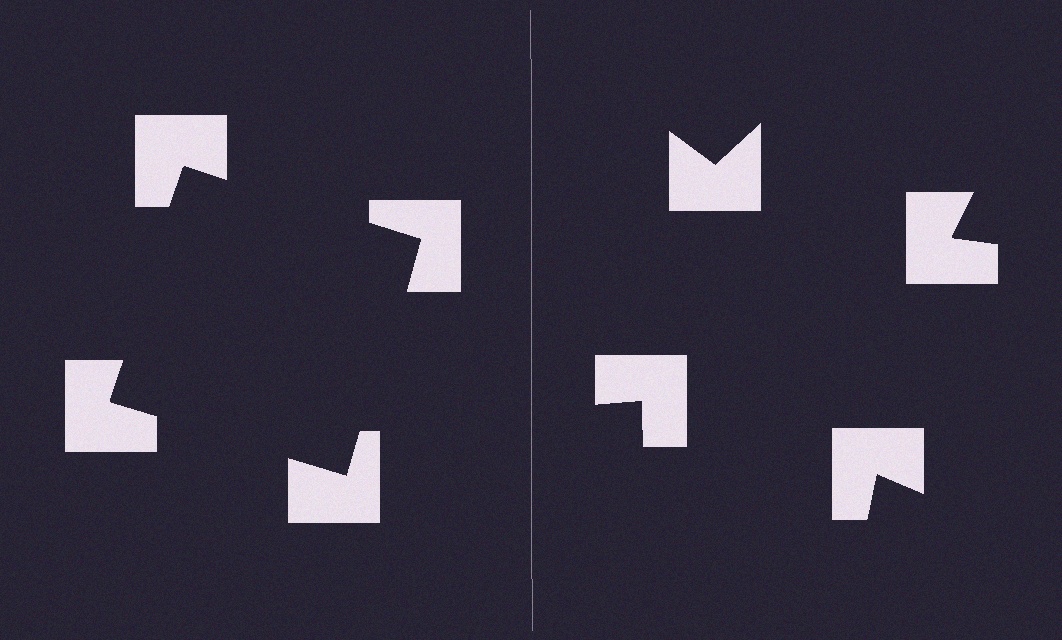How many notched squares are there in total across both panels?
8 — 4 on each side.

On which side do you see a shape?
An illusory square appears on the left side. On the right side the wedge cuts are rotated, so no coherent shape forms.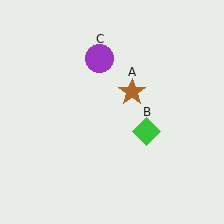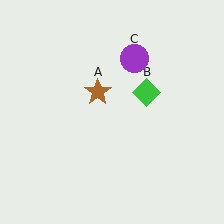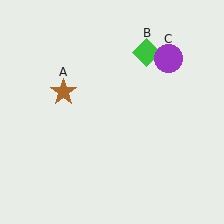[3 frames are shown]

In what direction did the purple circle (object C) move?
The purple circle (object C) moved right.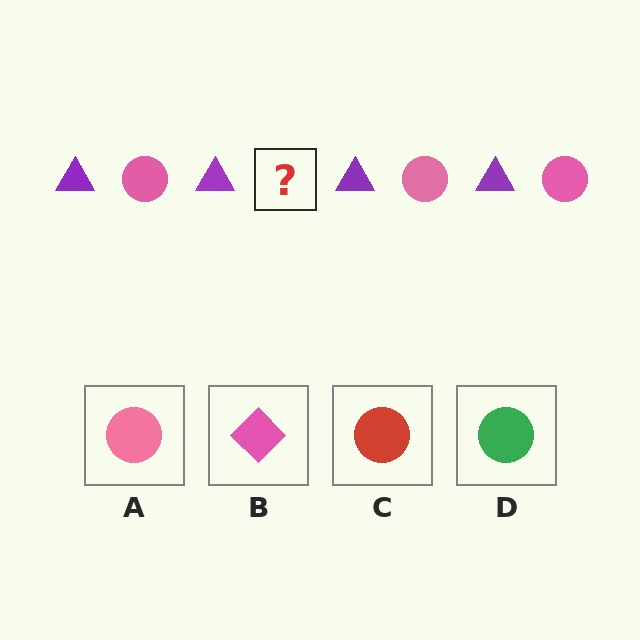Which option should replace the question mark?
Option A.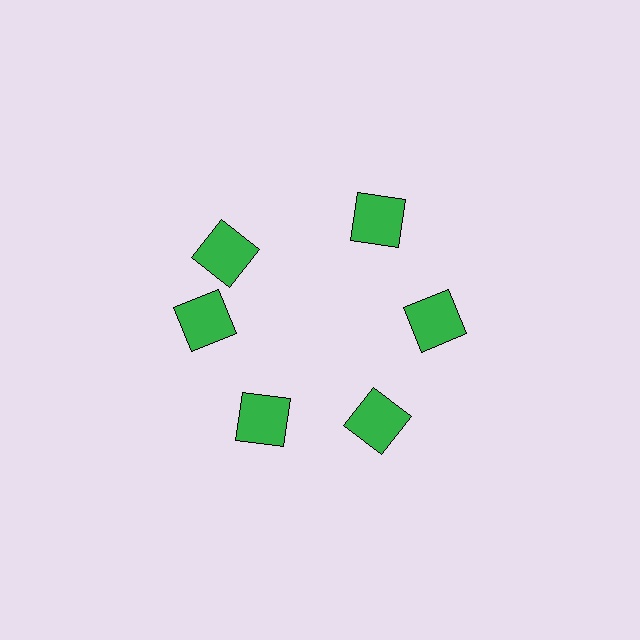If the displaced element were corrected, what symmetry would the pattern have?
It would have 6-fold rotational symmetry — the pattern would map onto itself every 60 degrees.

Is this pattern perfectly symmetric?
No. The 6 green squares are arranged in a ring, but one element near the 11 o'clock position is rotated out of alignment along the ring, breaking the 6-fold rotational symmetry.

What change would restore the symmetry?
The symmetry would be restored by rotating it back into even spacing with its neighbors so that all 6 squares sit at equal angles and equal distance from the center.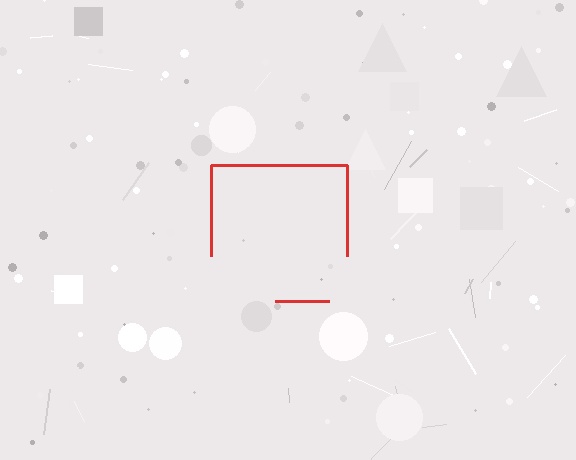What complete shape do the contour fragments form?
The contour fragments form a square.